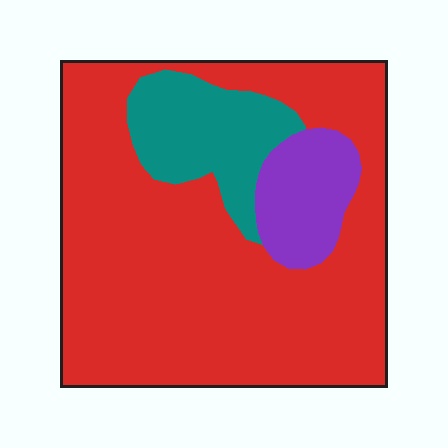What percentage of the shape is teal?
Teal covers 15% of the shape.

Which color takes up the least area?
Purple, at roughly 10%.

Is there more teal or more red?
Red.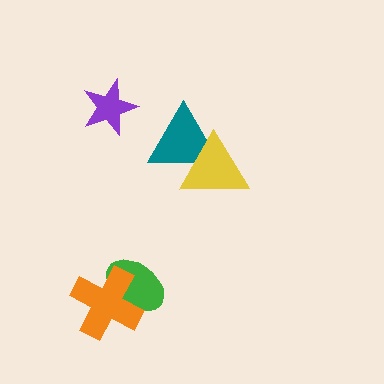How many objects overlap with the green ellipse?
1 object overlaps with the green ellipse.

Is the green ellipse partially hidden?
Yes, it is partially covered by another shape.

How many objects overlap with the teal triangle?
1 object overlaps with the teal triangle.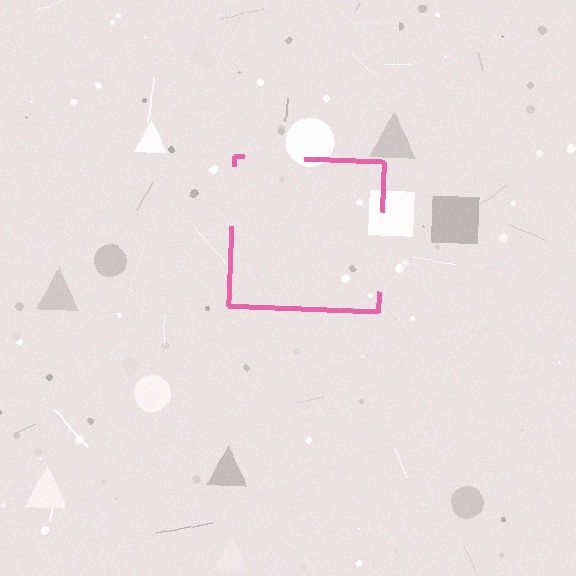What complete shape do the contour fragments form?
The contour fragments form a square.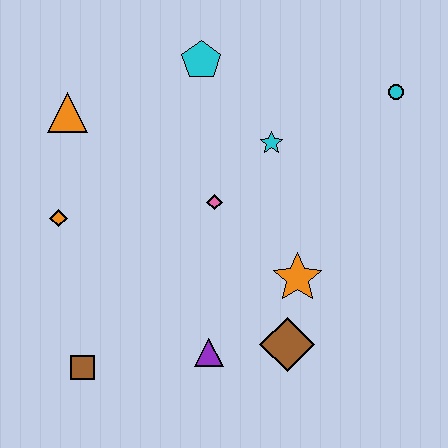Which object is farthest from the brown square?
The cyan circle is farthest from the brown square.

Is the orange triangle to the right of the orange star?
No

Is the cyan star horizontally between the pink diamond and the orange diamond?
No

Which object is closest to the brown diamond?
The orange star is closest to the brown diamond.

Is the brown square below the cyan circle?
Yes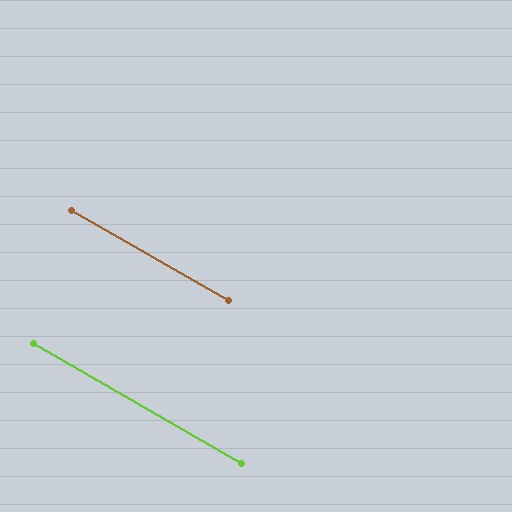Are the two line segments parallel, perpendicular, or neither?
Parallel — their directions differ by only 0.2°.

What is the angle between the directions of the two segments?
Approximately 0 degrees.